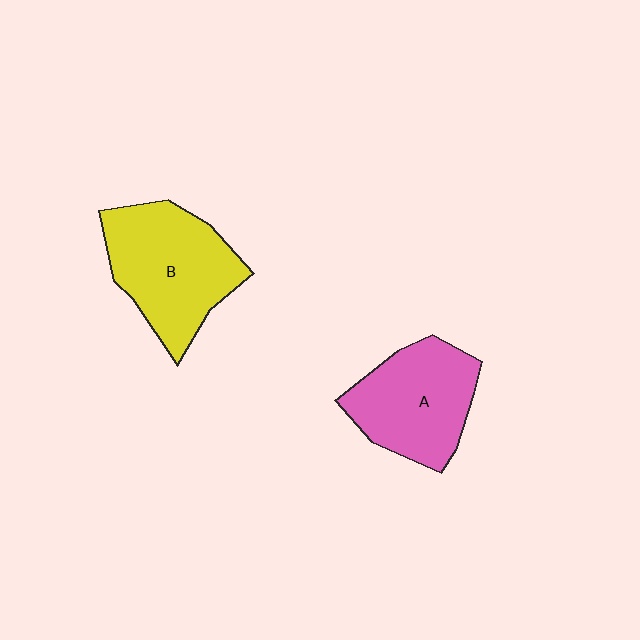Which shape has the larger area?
Shape B (yellow).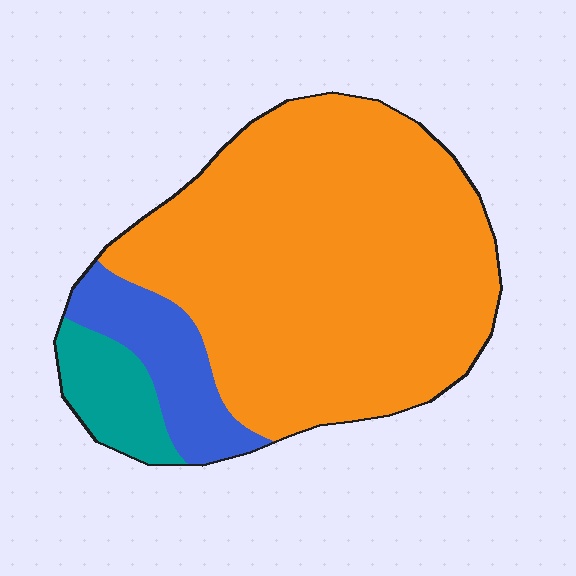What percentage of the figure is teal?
Teal takes up less than a sixth of the figure.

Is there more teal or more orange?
Orange.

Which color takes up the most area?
Orange, at roughly 80%.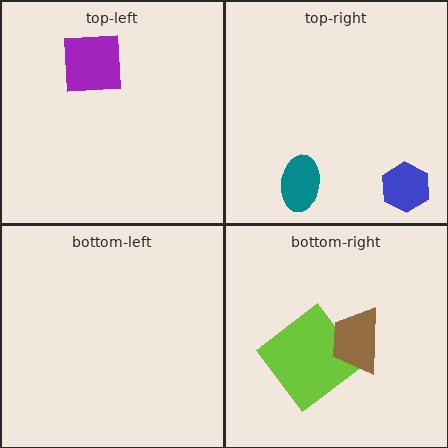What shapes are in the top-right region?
The teal ellipse, the blue hexagon.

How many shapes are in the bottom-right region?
2.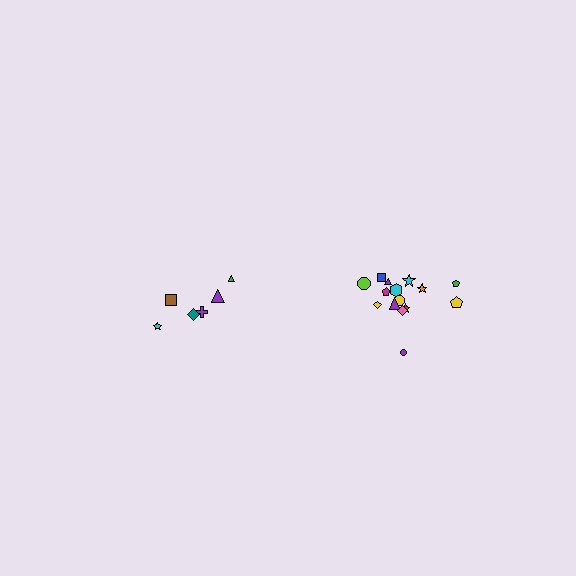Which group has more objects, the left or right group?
The right group.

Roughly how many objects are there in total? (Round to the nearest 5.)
Roughly 20 objects in total.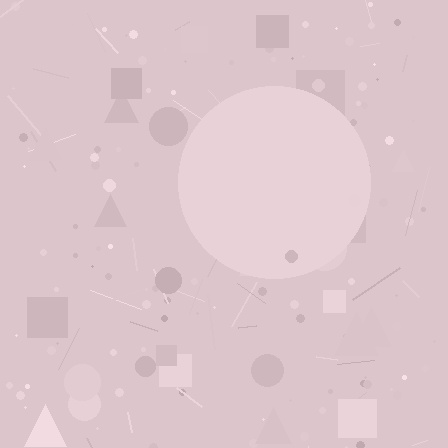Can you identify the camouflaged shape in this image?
The camouflaged shape is a circle.